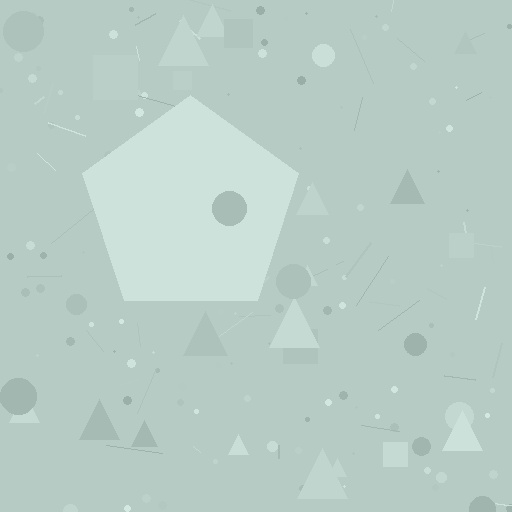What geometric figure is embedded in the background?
A pentagon is embedded in the background.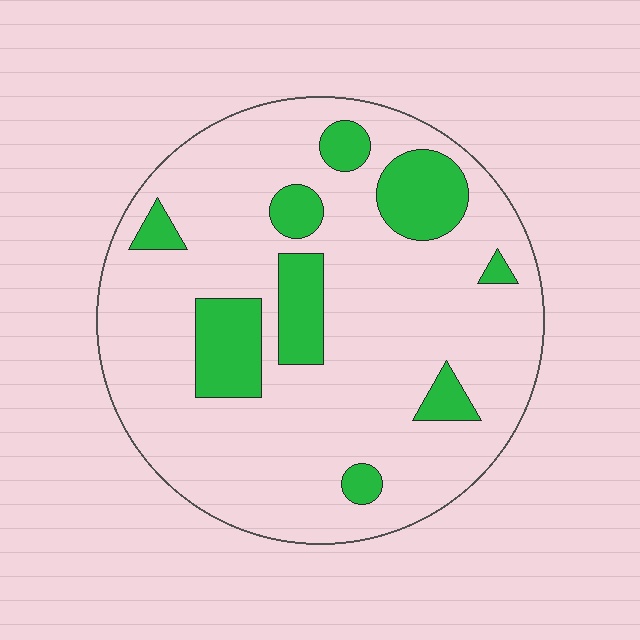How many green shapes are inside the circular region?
9.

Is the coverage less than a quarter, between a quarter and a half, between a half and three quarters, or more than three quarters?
Less than a quarter.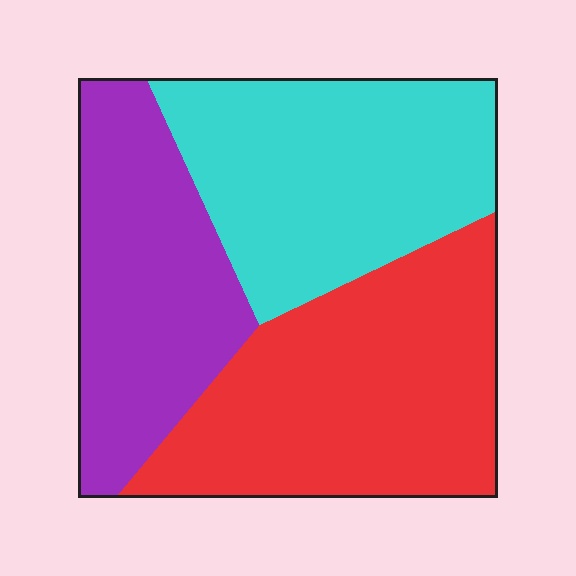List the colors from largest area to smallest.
From largest to smallest: red, cyan, purple.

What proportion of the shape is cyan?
Cyan takes up about one third (1/3) of the shape.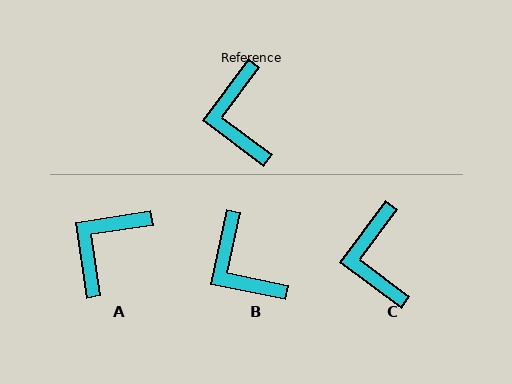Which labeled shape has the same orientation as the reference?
C.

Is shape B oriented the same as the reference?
No, it is off by about 25 degrees.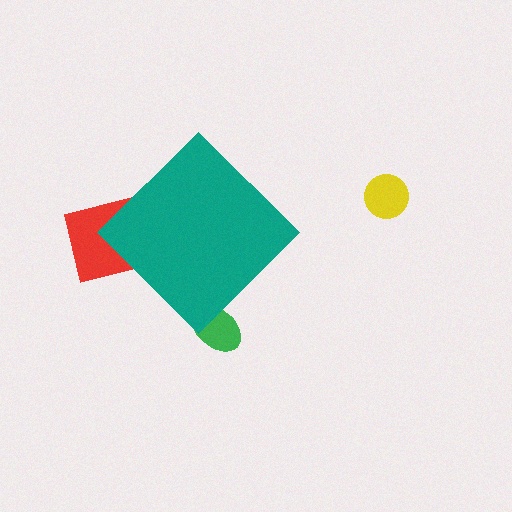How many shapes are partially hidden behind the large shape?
2 shapes are partially hidden.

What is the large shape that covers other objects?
A teal diamond.